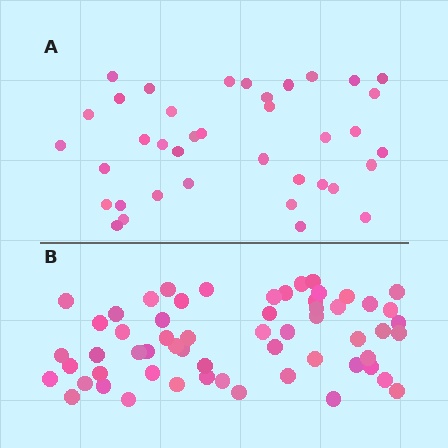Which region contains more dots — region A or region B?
Region B (the bottom region) has more dots.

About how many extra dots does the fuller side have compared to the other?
Region B has approximately 20 more dots than region A.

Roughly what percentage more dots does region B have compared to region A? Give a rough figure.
About 55% more.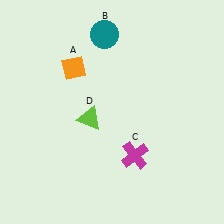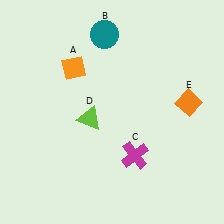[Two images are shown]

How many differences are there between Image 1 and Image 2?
There is 1 difference between the two images.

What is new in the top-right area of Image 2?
An orange diamond (E) was added in the top-right area of Image 2.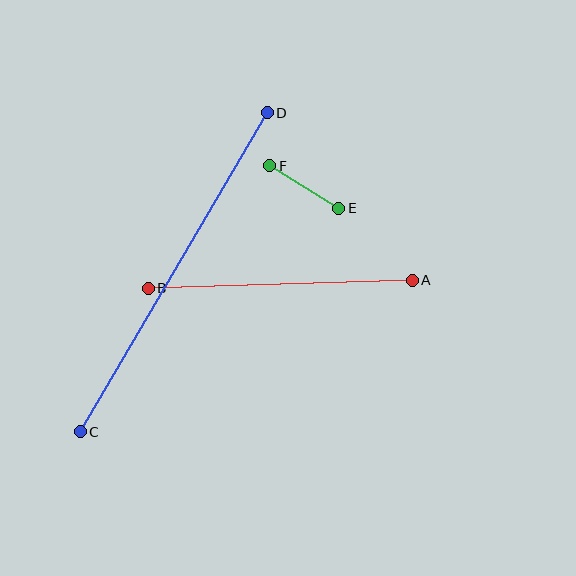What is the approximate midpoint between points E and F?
The midpoint is at approximately (304, 187) pixels.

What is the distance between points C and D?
The distance is approximately 370 pixels.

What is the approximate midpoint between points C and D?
The midpoint is at approximately (174, 272) pixels.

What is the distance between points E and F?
The distance is approximately 81 pixels.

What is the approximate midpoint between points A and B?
The midpoint is at approximately (280, 284) pixels.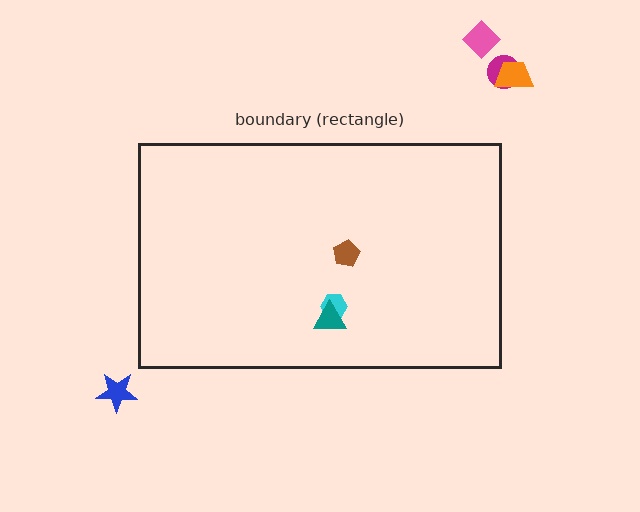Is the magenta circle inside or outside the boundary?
Outside.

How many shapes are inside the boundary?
3 inside, 4 outside.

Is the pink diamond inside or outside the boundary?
Outside.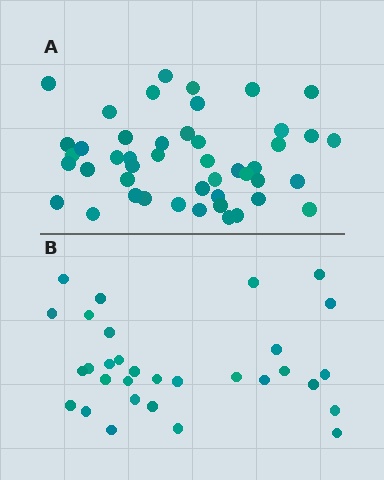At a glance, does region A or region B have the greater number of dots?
Region A (the top region) has more dots.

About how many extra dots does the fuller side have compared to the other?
Region A has approximately 15 more dots than region B.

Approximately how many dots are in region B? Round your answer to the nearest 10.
About 30 dots. (The exact count is 31, which rounds to 30.)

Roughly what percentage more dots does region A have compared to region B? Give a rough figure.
About 50% more.